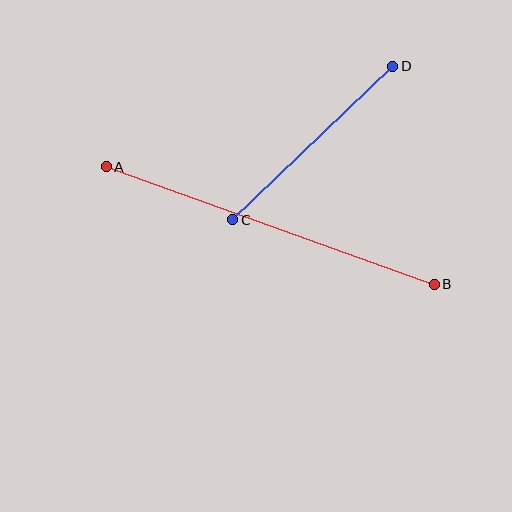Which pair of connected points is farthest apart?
Points A and B are farthest apart.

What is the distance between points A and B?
The distance is approximately 348 pixels.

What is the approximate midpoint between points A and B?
The midpoint is at approximately (270, 226) pixels.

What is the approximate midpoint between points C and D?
The midpoint is at approximately (313, 143) pixels.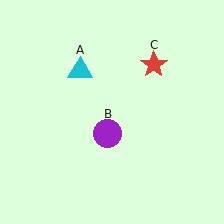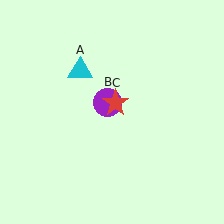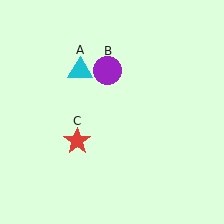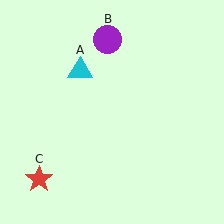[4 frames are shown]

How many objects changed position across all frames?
2 objects changed position: purple circle (object B), red star (object C).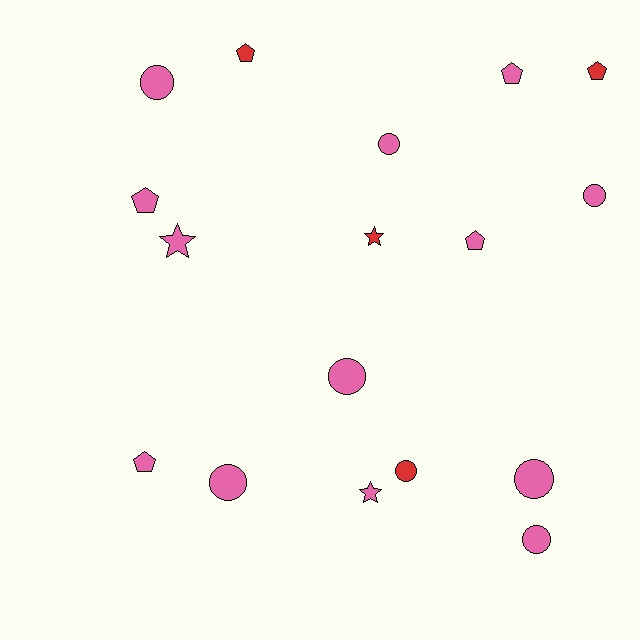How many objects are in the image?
There are 17 objects.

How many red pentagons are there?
There are 2 red pentagons.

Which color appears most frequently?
Pink, with 13 objects.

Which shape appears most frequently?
Circle, with 8 objects.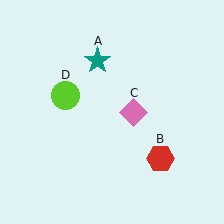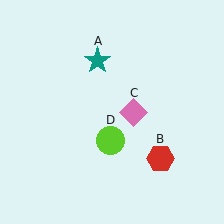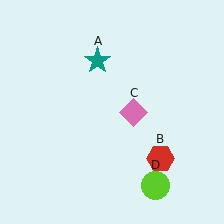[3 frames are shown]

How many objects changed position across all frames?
1 object changed position: lime circle (object D).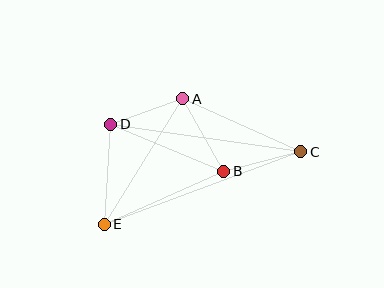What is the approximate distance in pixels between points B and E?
The distance between B and E is approximately 131 pixels.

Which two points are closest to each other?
Points A and D are closest to each other.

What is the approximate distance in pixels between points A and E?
The distance between A and E is approximately 148 pixels.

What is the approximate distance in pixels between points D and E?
The distance between D and E is approximately 101 pixels.